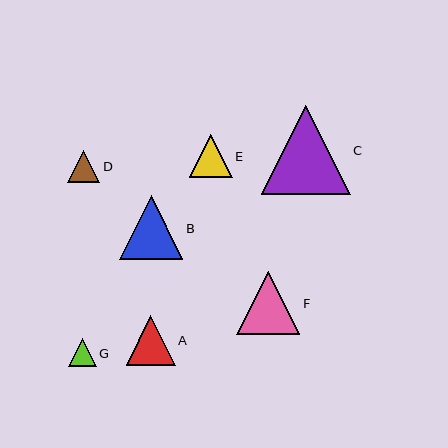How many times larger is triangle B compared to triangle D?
Triangle B is approximately 2.0 times the size of triangle D.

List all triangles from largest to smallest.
From largest to smallest: C, B, F, A, E, D, G.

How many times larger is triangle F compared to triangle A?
Triangle F is approximately 1.3 times the size of triangle A.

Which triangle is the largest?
Triangle C is the largest with a size of approximately 89 pixels.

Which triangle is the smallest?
Triangle G is the smallest with a size of approximately 28 pixels.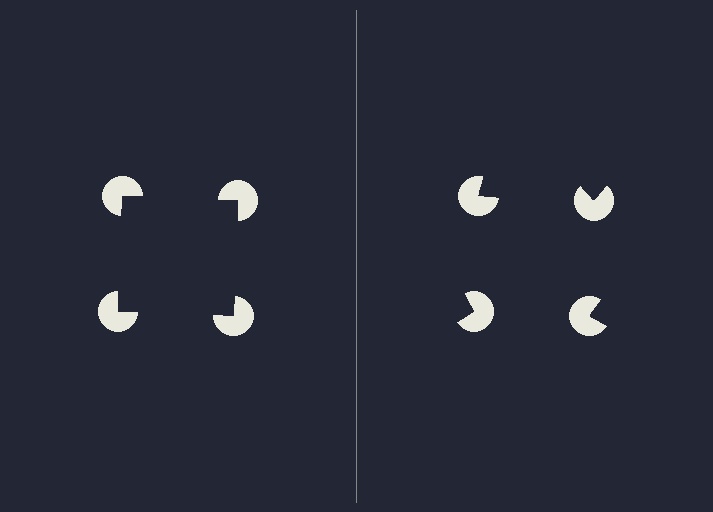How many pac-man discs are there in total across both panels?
8 — 4 on each side.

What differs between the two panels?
The pac-man discs are positioned identically on both sides; only the wedge orientations differ. On the left they align to a square; on the right they are misaligned.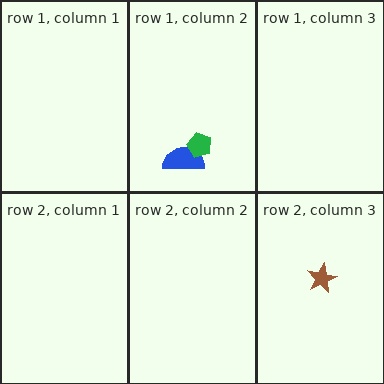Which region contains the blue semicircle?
The row 1, column 2 region.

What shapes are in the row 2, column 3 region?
The brown star.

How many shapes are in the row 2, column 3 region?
1.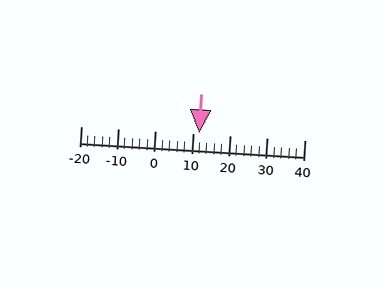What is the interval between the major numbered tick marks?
The major tick marks are spaced 10 units apart.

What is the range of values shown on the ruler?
The ruler shows values from -20 to 40.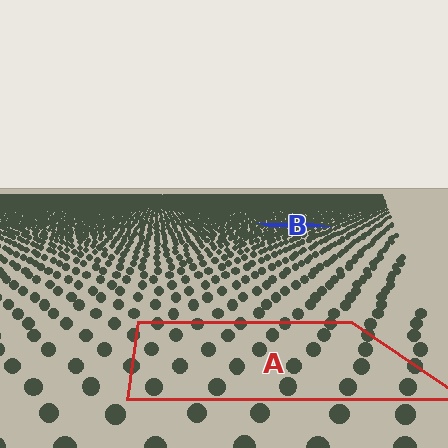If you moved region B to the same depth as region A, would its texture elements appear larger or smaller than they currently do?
They would appear larger. At a closer depth, the same texture elements are projected at a bigger on-screen size.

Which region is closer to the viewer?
Region A is closer. The texture elements there are larger and more spread out.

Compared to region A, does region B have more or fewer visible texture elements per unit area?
Region B has more texture elements per unit area — they are packed more densely because it is farther away.